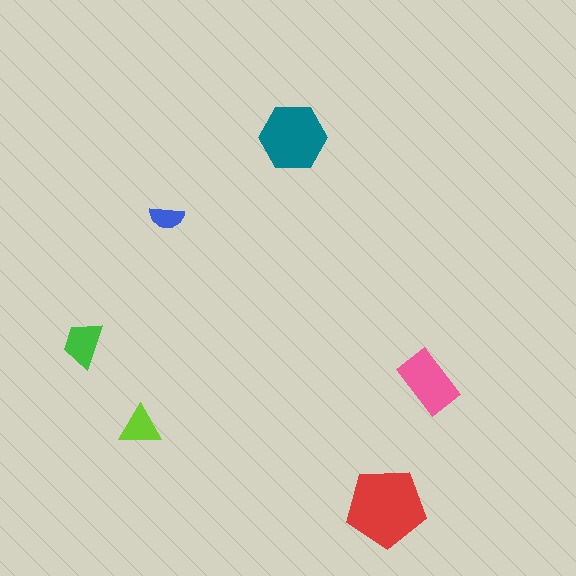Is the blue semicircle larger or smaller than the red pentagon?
Smaller.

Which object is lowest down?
The red pentagon is bottommost.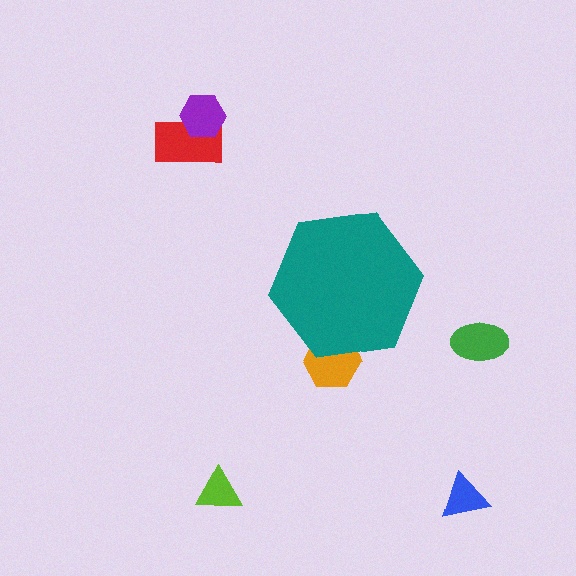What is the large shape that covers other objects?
A teal hexagon.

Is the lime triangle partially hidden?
No, the lime triangle is fully visible.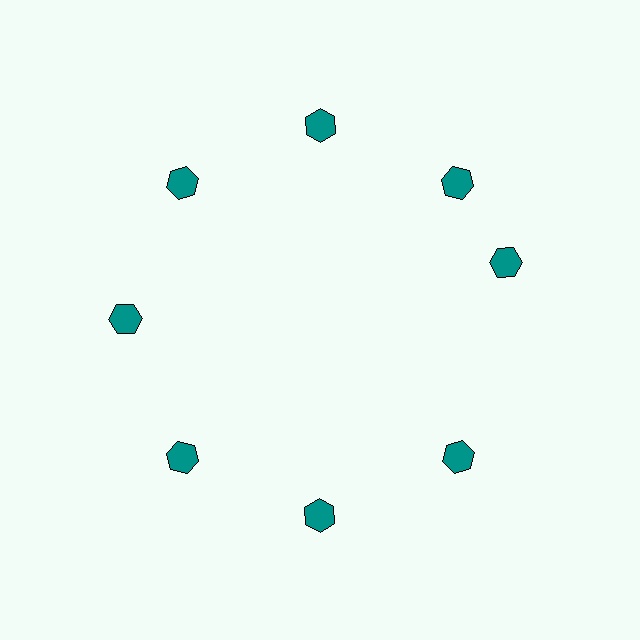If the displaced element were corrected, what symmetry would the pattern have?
It would have 8-fold rotational symmetry — the pattern would map onto itself every 45 degrees.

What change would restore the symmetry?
The symmetry would be restored by rotating it back into even spacing with its neighbors so that all 8 hexagons sit at equal angles and equal distance from the center.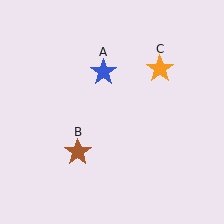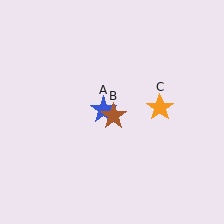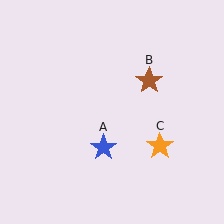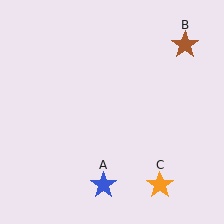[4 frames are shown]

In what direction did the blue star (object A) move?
The blue star (object A) moved down.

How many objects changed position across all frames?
3 objects changed position: blue star (object A), brown star (object B), orange star (object C).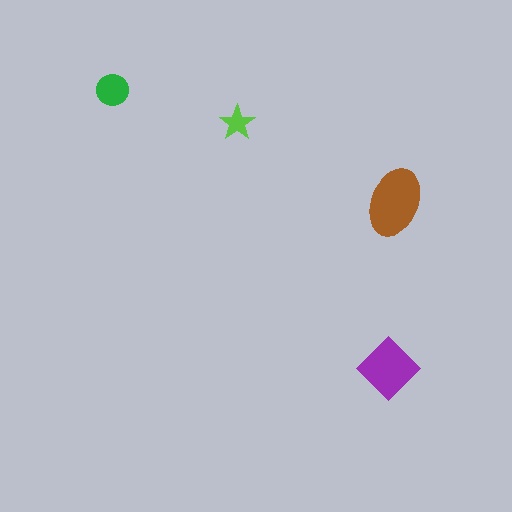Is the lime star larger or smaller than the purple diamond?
Smaller.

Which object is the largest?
The brown ellipse.